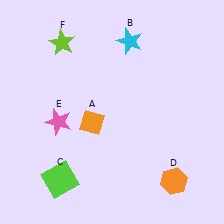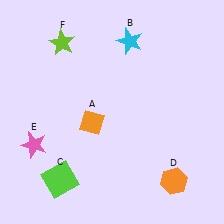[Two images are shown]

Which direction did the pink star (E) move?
The pink star (E) moved left.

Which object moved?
The pink star (E) moved left.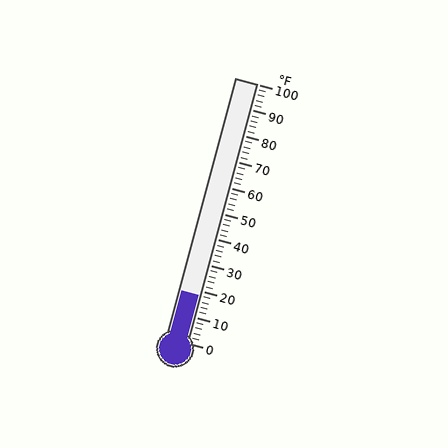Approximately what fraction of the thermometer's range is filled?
The thermometer is filled to approximately 20% of its range.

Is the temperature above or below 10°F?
The temperature is above 10°F.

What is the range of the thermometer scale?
The thermometer scale ranges from 0°F to 100°F.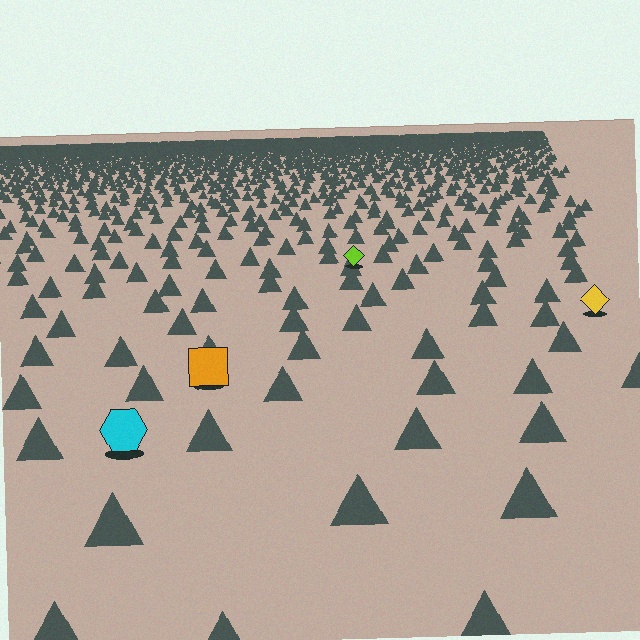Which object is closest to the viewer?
The cyan hexagon is closest. The texture marks near it are larger and more spread out.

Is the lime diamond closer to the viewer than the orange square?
No. The orange square is closer — you can tell from the texture gradient: the ground texture is coarser near it.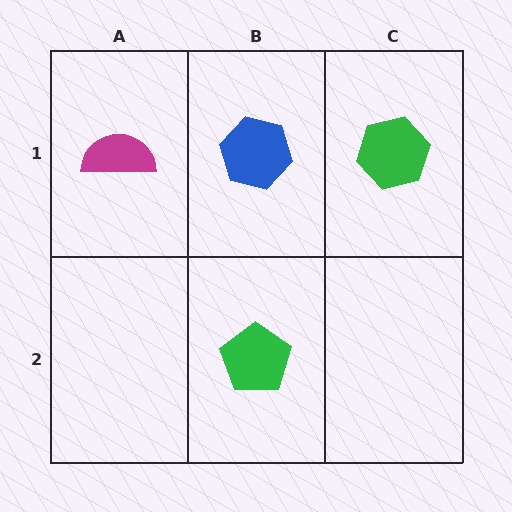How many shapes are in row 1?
3 shapes.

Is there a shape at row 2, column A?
No, that cell is empty.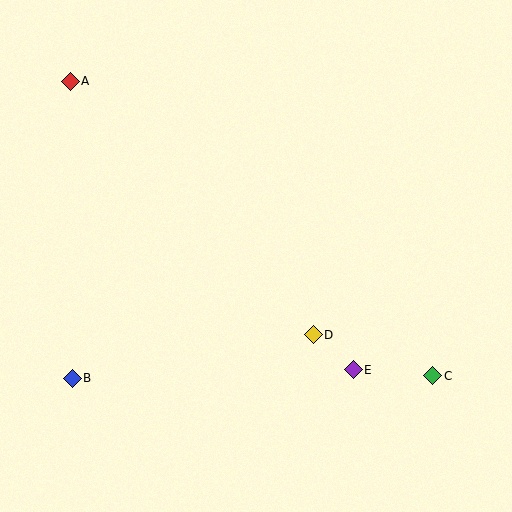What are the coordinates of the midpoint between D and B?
The midpoint between D and B is at (193, 356).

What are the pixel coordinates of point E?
Point E is at (353, 370).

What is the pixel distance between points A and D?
The distance between A and D is 351 pixels.